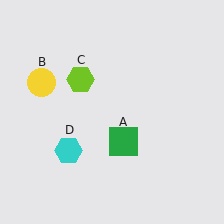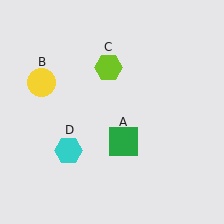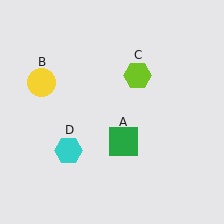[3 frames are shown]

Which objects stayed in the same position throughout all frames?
Green square (object A) and yellow circle (object B) and cyan hexagon (object D) remained stationary.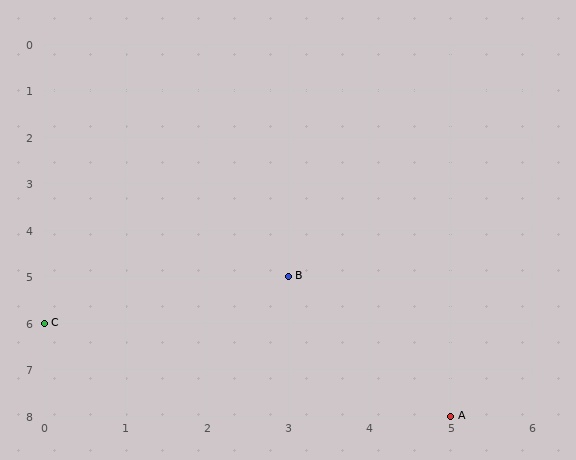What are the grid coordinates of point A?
Point A is at grid coordinates (5, 8).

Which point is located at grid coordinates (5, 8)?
Point A is at (5, 8).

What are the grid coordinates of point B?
Point B is at grid coordinates (3, 5).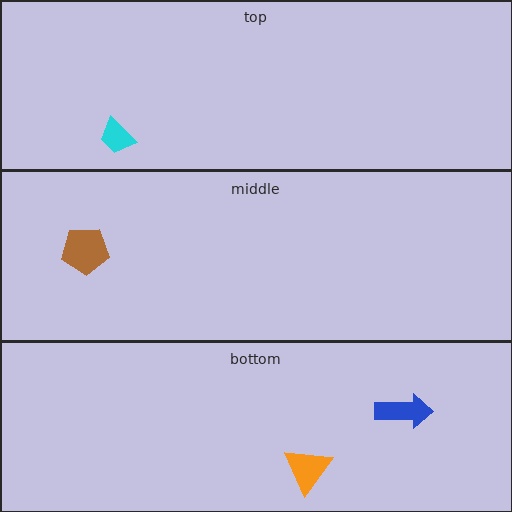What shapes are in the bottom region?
The blue arrow, the orange triangle.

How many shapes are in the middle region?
1.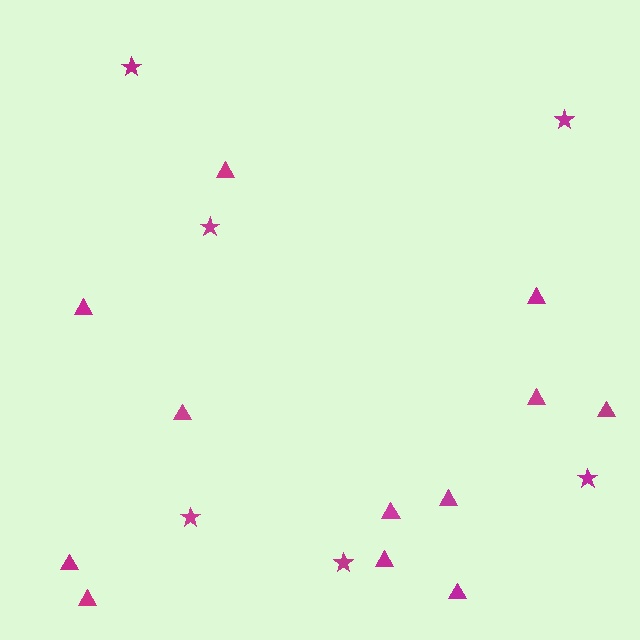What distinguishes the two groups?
There are 2 groups: one group of triangles (12) and one group of stars (6).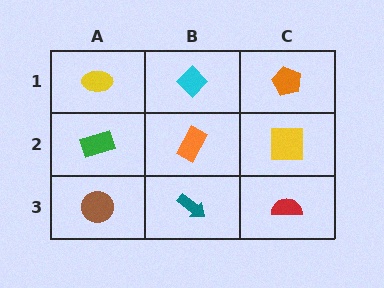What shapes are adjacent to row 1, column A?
A green rectangle (row 2, column A), a cyan diamond (row 1, column B).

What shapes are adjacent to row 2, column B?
A cyan diamond (row 1, column B), a teal arrow (row 3, column B), a green rectangle (row 2, column A), a yellow square (row 2, column C).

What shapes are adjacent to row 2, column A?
A yellow ellipse (row 1, column A), a brown circle (row 3, column A), an orange rectangle (row 2, column B).